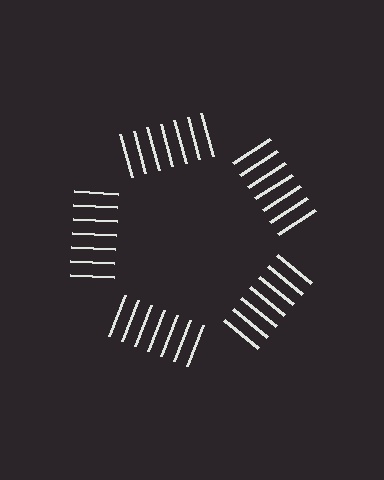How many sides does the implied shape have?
5 sides — the line-ends trace a pentagon.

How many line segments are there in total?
35 — 7 along each of the 5 edges.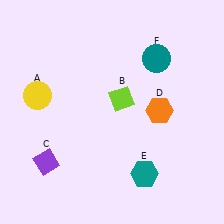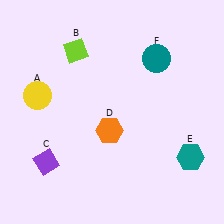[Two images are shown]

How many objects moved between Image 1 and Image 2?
3 objects moved between the two images.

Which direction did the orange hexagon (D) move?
The orange hexagon (D) moved left.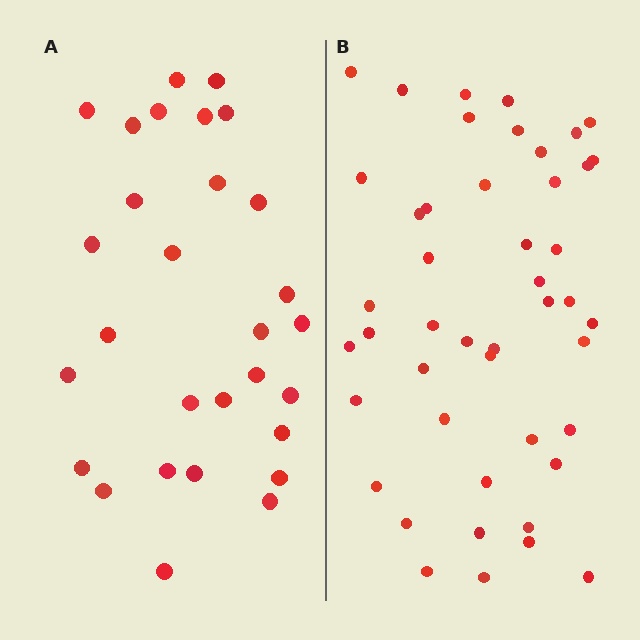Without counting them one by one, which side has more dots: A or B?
Region B (the right region) has more dots.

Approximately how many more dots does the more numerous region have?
Region B has approximately 15 more dots than region A.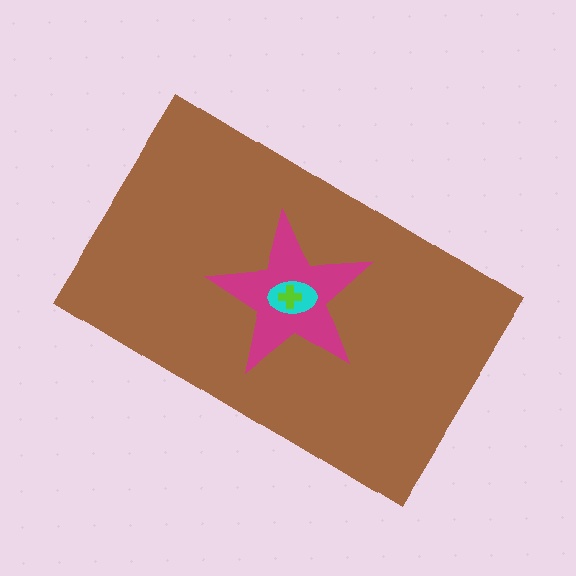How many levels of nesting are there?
4.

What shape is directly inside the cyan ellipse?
The lime cross.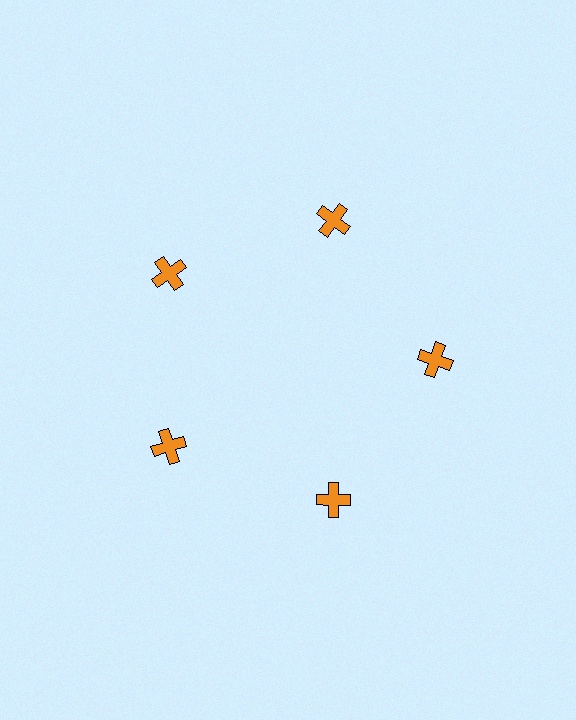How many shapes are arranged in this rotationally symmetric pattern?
There are 5 shapes, arranged in 5 groups of 1.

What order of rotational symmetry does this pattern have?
This pattern has 5-fold rotational symmetry.